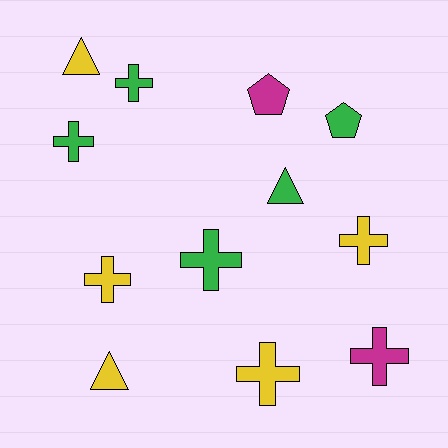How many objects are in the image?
There are 12 objects.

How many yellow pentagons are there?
There are no yellow pentagons.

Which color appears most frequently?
Green, with 5 objects.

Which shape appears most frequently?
Cross, with 7 objects.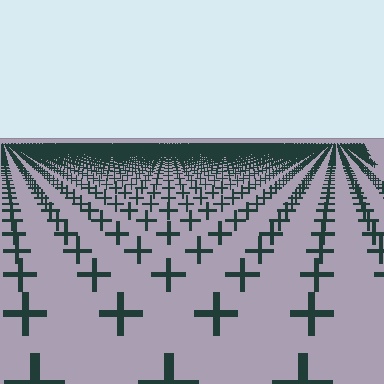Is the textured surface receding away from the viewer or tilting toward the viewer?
The surface is receding away from the viewer. Texture elements get smaller and denser toward the top.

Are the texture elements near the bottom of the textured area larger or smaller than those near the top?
Larger. Near the bottom, elements are closer to the viewer and appear at a bigger on-screen size.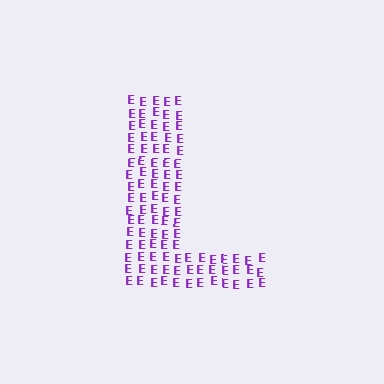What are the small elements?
The small elements are letter E's.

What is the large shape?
The large shape is the letter L.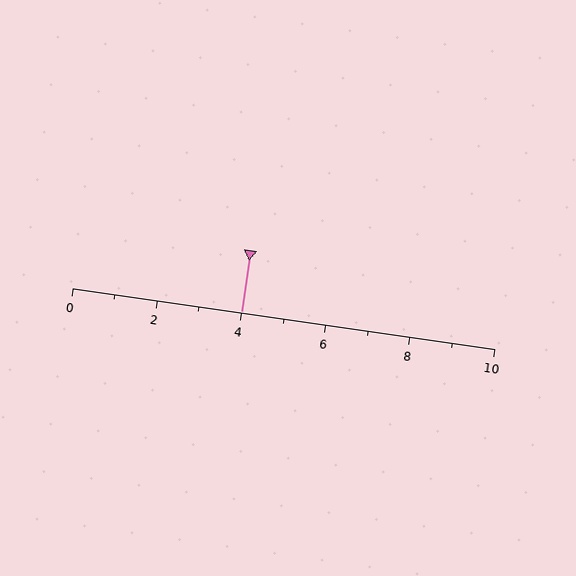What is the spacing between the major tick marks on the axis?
The major ticks are spaced 2 apart.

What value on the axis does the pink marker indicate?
The marker indicates approximately 4.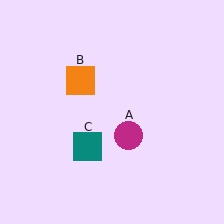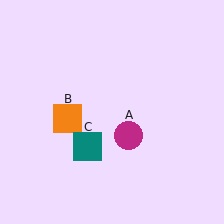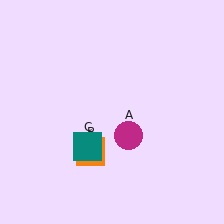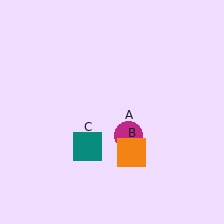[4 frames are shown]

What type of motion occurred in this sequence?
The orange square (object B) rotated counterclockwise around the center of the scene.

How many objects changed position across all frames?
1 object changed position: orange square (object B).